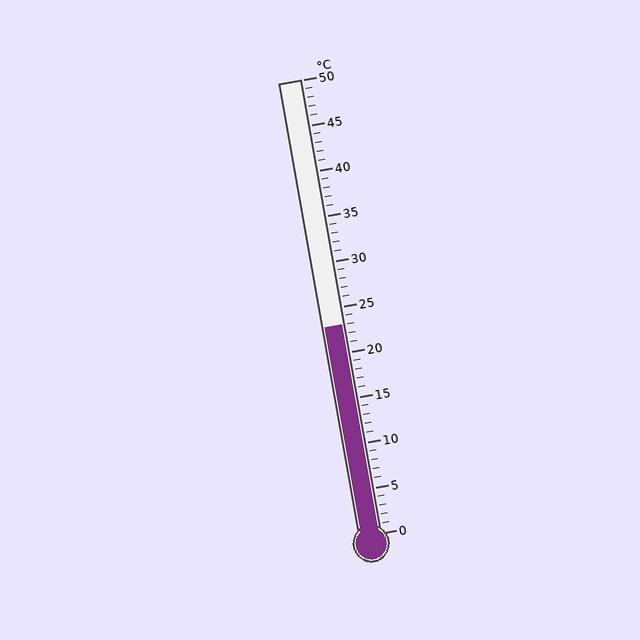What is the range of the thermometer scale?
The thermometer scale ranges from 0°C to 50°C.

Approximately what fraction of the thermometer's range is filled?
The thermometer is filled to approximately 45% of its range.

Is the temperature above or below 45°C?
The temperature is below 45°C.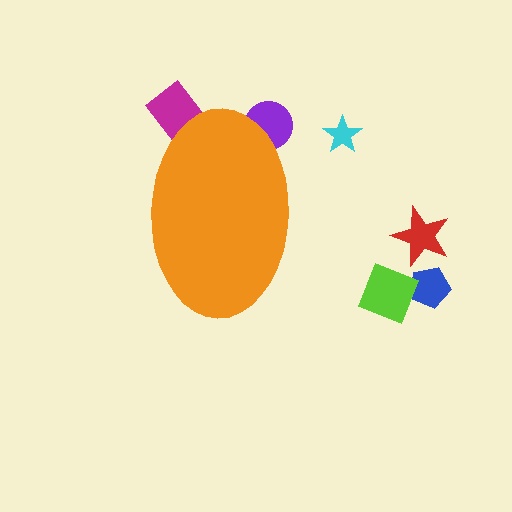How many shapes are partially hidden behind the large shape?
2 shapes are partially hidden.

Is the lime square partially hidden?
No, the lime square is fully visible.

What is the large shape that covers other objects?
An orange ellipse.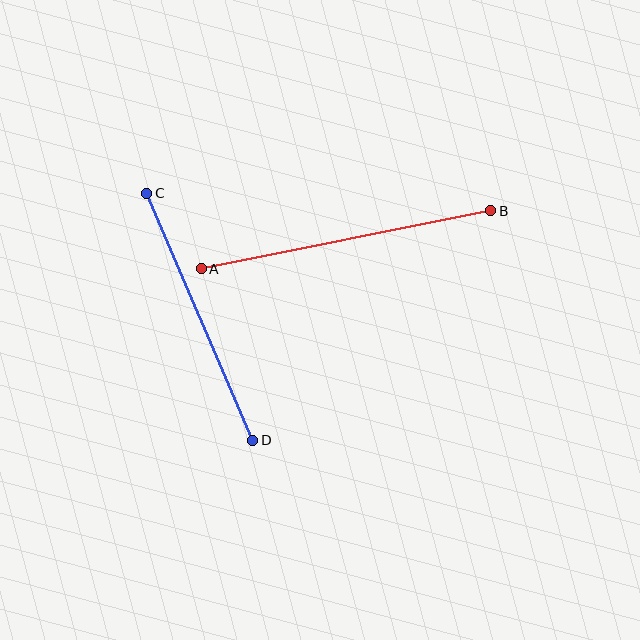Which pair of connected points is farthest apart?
Points A and B are farthest apart.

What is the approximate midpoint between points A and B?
The midpoint is at approximately (346, 240) pixels.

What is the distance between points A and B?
The distance is approximately 295 pixels.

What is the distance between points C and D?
The distance is approximately 268 pixels.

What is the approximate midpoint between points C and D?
The midpoint is at approximately (200, 317) pixels.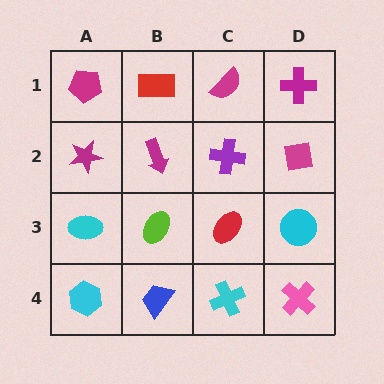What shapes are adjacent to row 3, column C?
A purple cross (row 2, column C), a cyan cross (row 4, column C), a lime ellipse (row 3, column B), a cyan circle (row 3, column D).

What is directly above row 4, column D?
A cyan circle.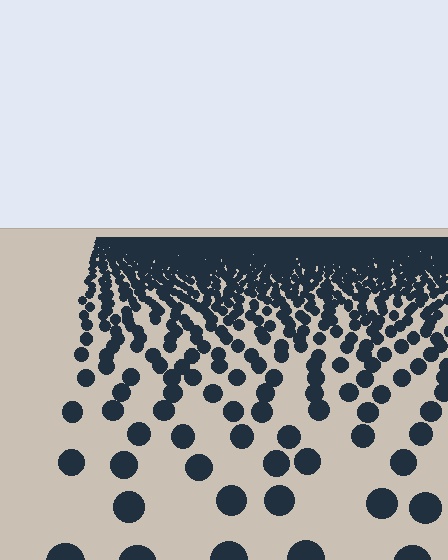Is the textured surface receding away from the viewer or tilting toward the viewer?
The surface is receding away from the viewer. Texture elements get smaller and denser toward the top.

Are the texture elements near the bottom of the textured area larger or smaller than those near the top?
Larger. Near the bottom, elements are closer to the viewer and appear at a bigger on-screen size.